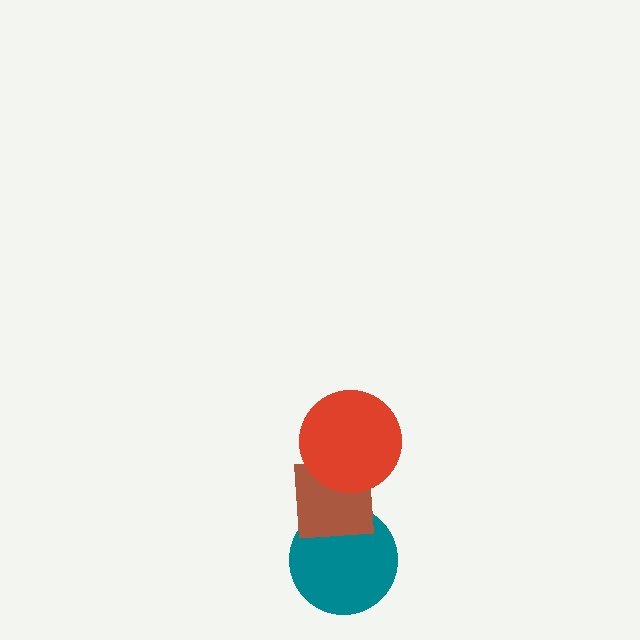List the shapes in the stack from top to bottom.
From top to bottom: the red circle, the brown square, the teal circle.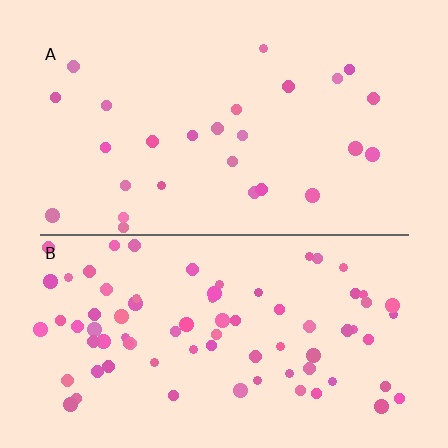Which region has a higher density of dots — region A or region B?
B (the bottom).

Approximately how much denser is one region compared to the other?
Approximately 2.9× — region B over region A.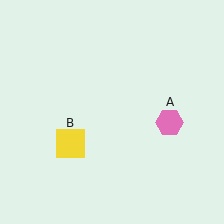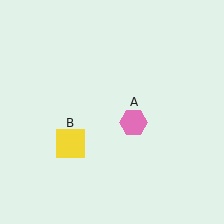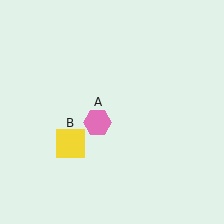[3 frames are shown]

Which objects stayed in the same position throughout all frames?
Yellow square (object B) remained stationary.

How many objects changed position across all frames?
1 object changed position: pink hexagon (object A).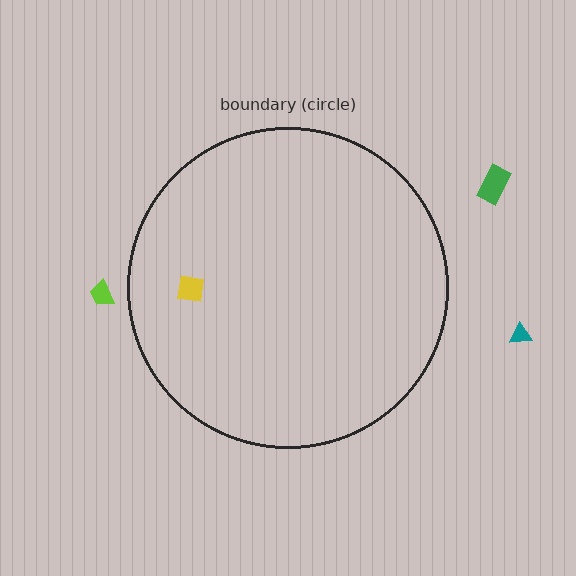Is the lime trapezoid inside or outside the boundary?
Outside.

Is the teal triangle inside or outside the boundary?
Outside.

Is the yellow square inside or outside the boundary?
Inside.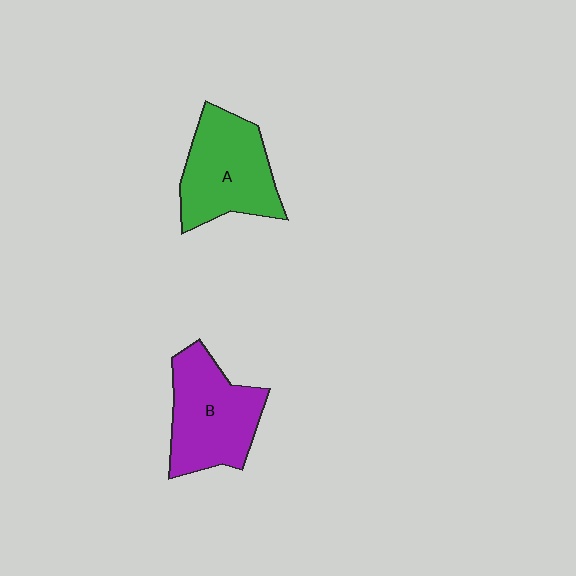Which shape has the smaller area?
Shape A (green).